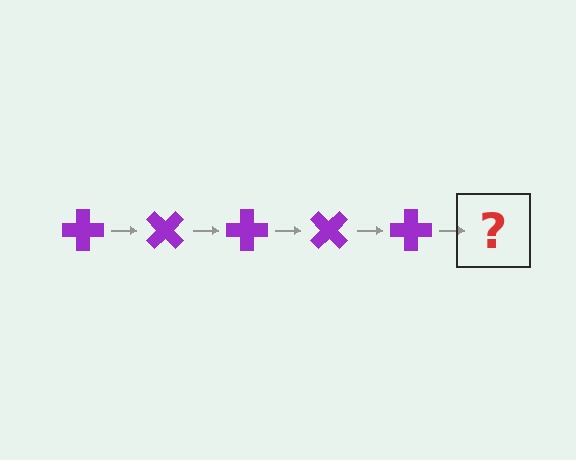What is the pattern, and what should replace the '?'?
The pattern is that the cross rotates 45 degrees each step. The '?' should be a purple cross rotated 225 degrees.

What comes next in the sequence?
The next element should be a purple cross rotated 225 degrees.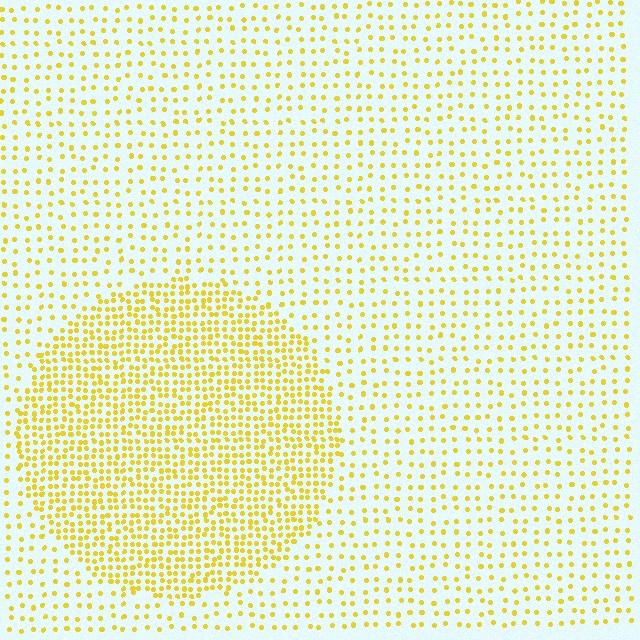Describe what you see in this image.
The image contains small yellow elements arranged at two different densities. A circle-shaped region is visible where the elements are more densely packed than the surrounding area.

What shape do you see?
I see a circle.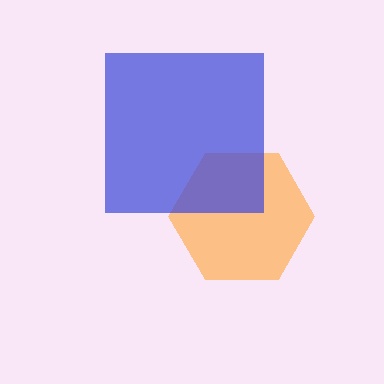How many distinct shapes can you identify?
There are 2 distinct shapes: an orange hexagon, a blue square.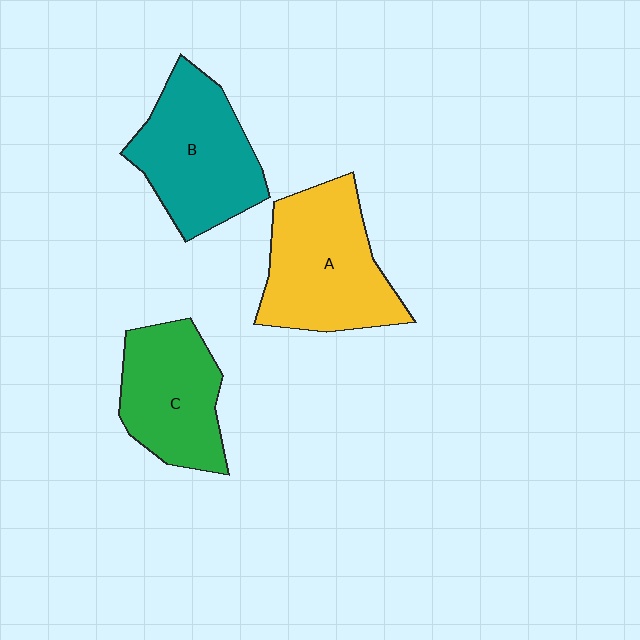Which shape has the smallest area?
Shape C (green).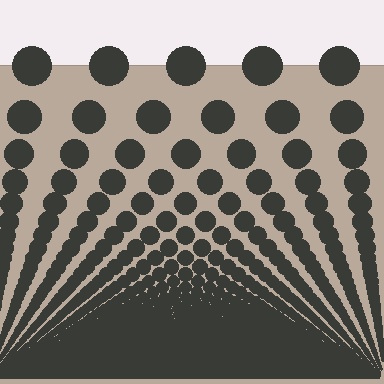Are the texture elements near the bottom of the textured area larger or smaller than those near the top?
Smaller. The gradient is inverted — elements near the bottom are smaller and denser.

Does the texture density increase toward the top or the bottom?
Density increases toward the bottom.